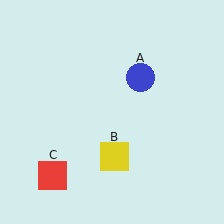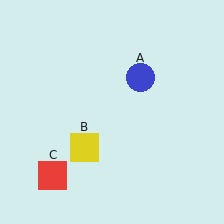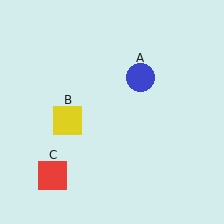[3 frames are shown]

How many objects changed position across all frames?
1 object changed position: yellow square (object B).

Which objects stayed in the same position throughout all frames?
Blue circle (object A) and red square (object C) remained stationary.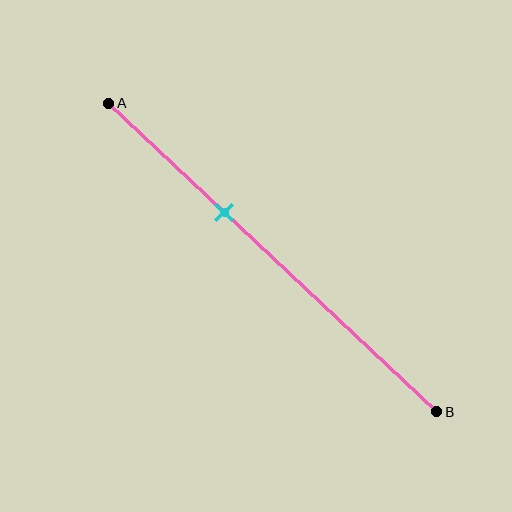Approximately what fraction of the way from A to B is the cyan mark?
The cyan mark is approximately 35% of the way from A to B.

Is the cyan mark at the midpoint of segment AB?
No, the mark is at about 35% from A, not at the 50% midpoint.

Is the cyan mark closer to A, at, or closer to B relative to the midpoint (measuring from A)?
The cyan mark is closer to point A than the midpoint of segment AB.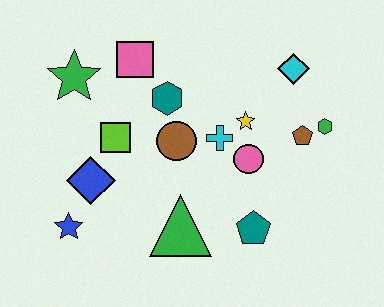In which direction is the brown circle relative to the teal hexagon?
The brown circle is below the teal hexagon.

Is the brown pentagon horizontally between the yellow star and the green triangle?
No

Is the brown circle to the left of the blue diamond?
No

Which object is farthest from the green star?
The green hexagon is farthest from the green star.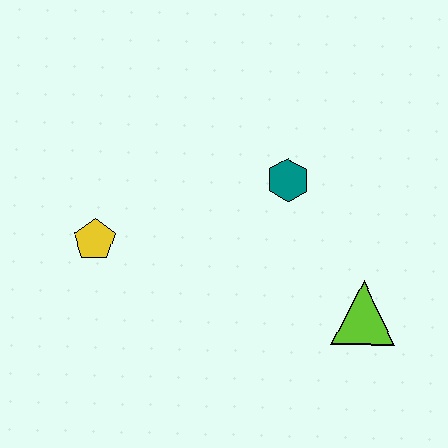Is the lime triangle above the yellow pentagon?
No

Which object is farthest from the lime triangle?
The yellow pentagon is farthest from the lime triangle.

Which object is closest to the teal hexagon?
The lime triangle is closest to the teal hexagon.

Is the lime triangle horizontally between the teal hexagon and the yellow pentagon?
No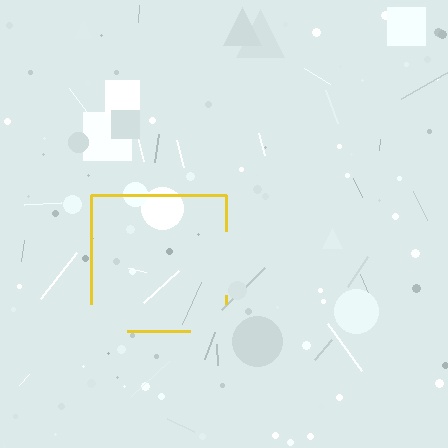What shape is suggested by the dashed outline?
The dashed outline suggests a square.